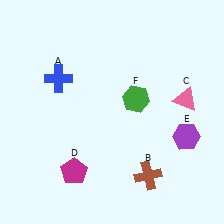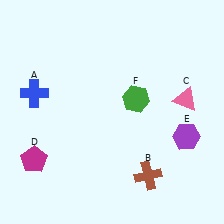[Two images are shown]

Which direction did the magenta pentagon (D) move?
The magenta pentagon (D) moved left.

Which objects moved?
The objects that moved are: the blue cross (A), the magenta pentagon (D).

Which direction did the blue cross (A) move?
The blue cross (A) moved left.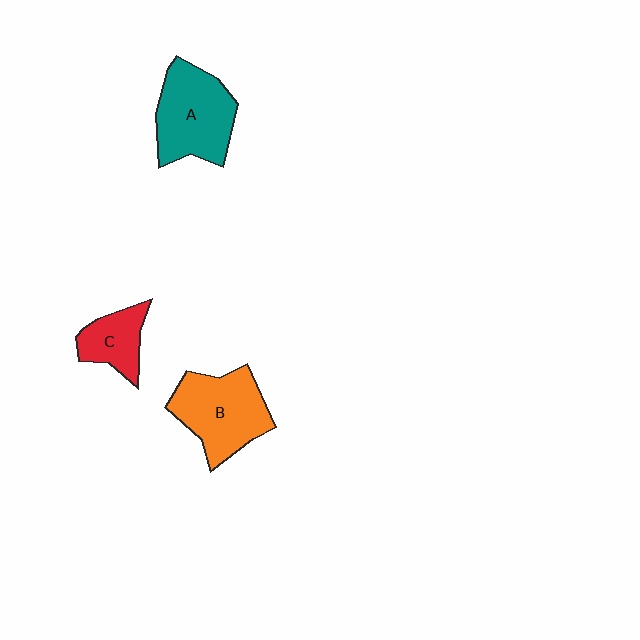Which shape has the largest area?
Shape A (teal).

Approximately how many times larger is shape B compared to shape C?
Approximately 1.9 times.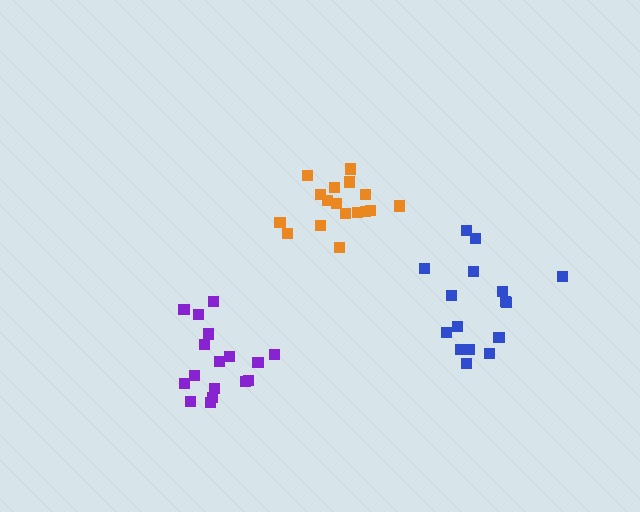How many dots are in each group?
Group 1: 17 dots, Group 2: 16 dots, Group 3: 17 dots (50 total).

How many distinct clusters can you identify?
There are 3 distinct clusters.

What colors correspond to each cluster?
The clusters are colored: orange, blue, purple.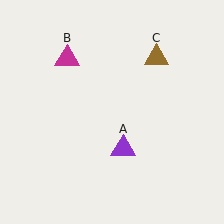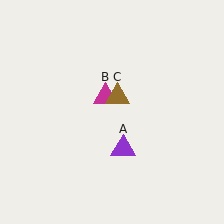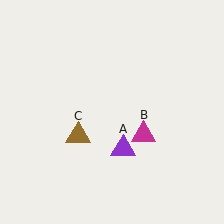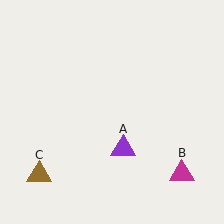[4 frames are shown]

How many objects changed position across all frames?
2 objects changed position: magenta triangle (object B), brown triangle (object C).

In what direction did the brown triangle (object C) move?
The brown triangle (object C) moved down and to the left.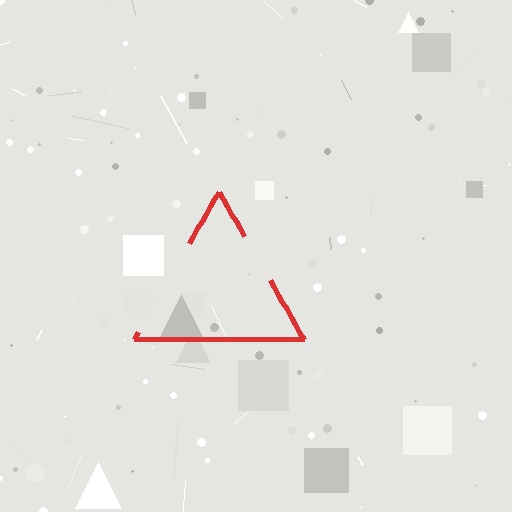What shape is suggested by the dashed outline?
The dashed outline suggests a triangle.